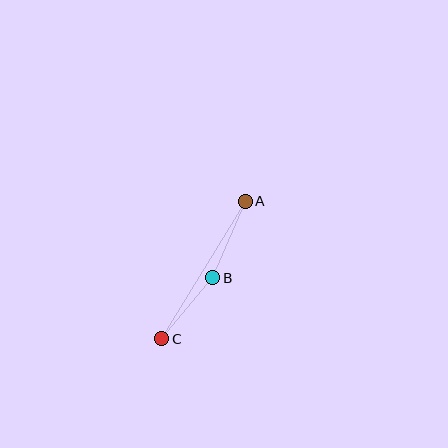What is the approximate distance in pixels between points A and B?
The distance between A and B is approximately 83 pixels.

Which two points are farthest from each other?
Points A and C are farthest from each other.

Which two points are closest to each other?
Points B and C are closest to each other.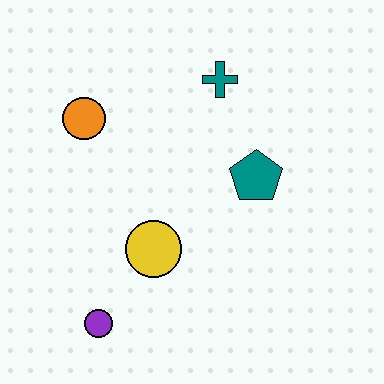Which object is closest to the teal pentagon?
The teal cross is closest to the teal pentagon.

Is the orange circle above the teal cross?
No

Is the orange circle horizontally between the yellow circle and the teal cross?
No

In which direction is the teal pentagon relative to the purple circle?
The teal pentagon is to the right of the purple circle.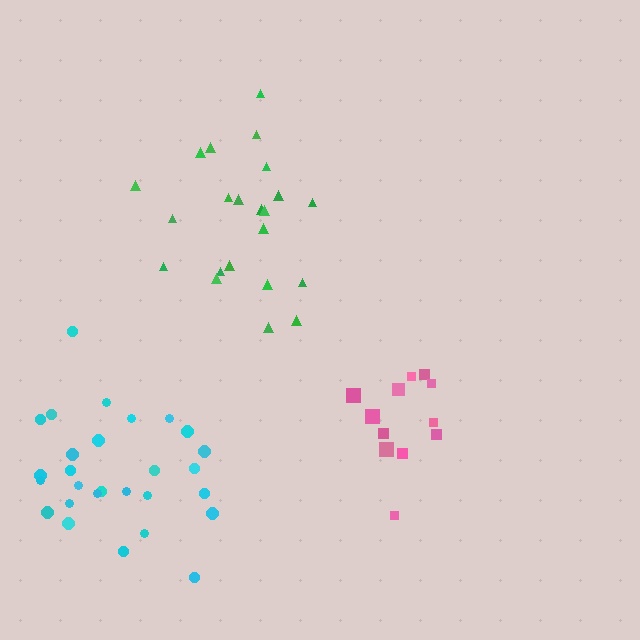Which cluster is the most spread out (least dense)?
Pink.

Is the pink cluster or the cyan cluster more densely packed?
Cyan.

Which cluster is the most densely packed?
Green.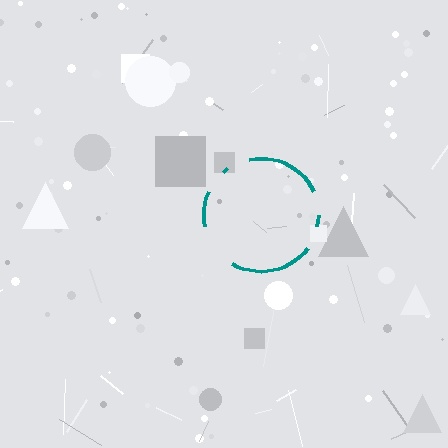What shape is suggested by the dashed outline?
The dashed outline suggests a circle.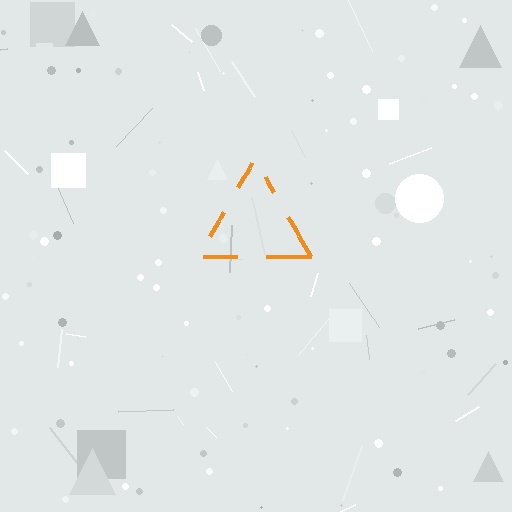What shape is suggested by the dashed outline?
The dashed outline suggests a triangle.